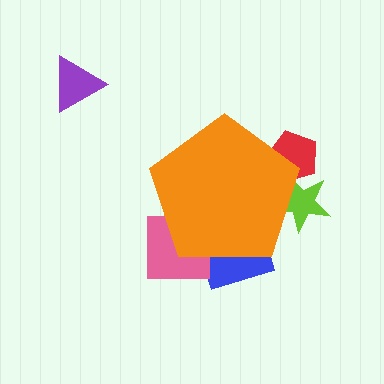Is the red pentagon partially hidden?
Yes, the red pentagon is partially hidden behind the orange pentagon.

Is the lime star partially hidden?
Yes, the lime star is partially hidden behind the orange pentagon.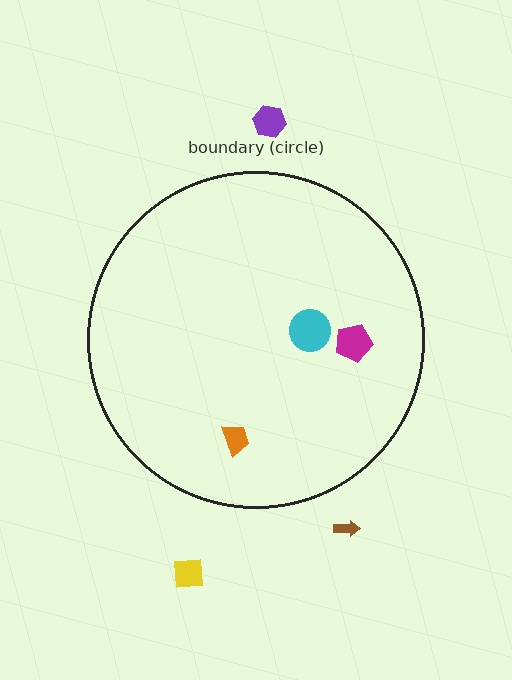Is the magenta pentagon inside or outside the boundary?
Inside.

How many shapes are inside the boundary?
3 inside, 3 outside.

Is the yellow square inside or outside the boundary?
Outside.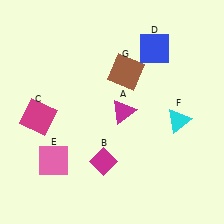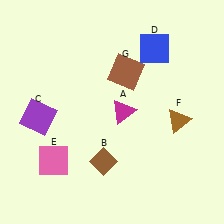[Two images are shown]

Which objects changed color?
B changed from magenta to brown. C changed from magenta to purple. F changed from cyan to brown.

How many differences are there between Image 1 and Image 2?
There are 3 differences between the two images.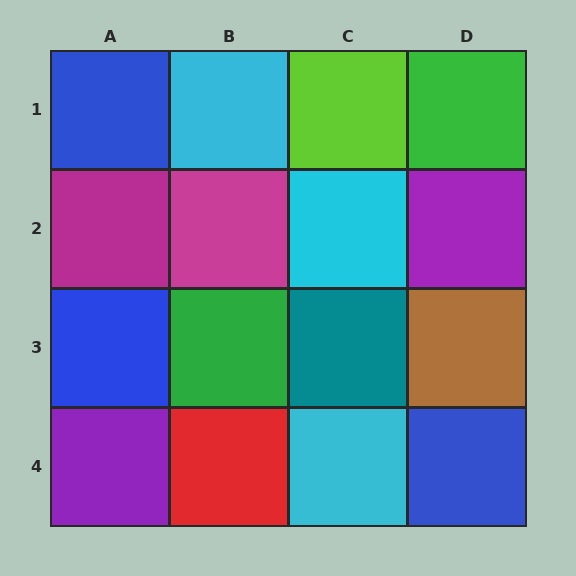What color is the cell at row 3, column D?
Brown.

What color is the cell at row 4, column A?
Purple.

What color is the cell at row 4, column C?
Cyan.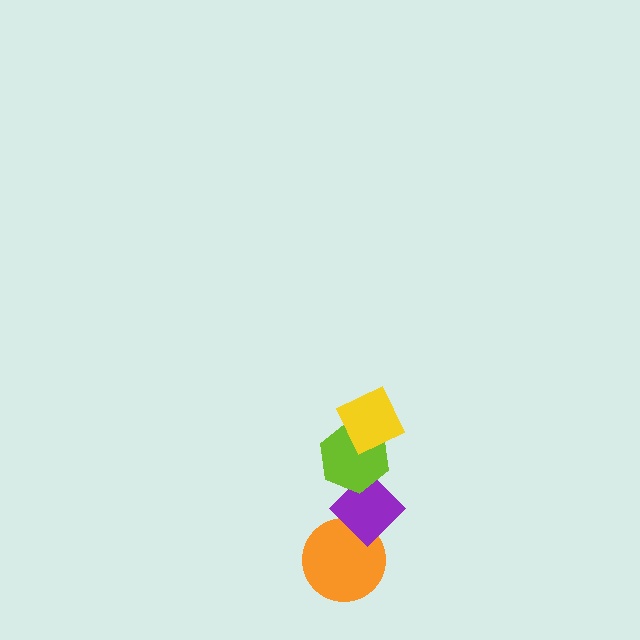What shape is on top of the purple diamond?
The lime hexagon is on top of the purple diamond.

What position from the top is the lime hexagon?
The lime hexagon is 2nd from the top.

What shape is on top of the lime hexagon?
The yellow diamond is on top of the lime hexagon.